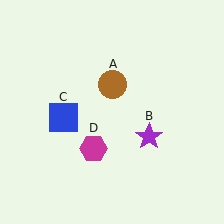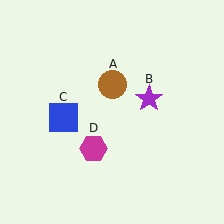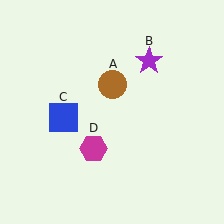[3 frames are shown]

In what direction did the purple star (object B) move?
The purple star (object B) moved up.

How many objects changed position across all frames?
1 object changed position: purple star (object B).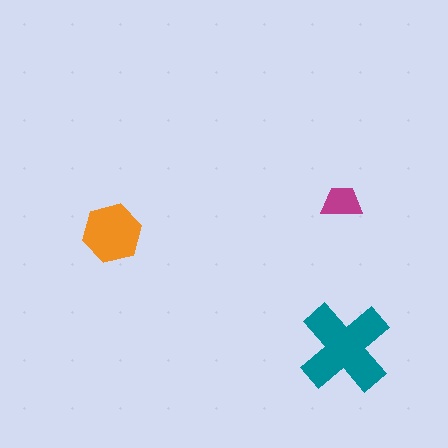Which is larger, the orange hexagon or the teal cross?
The teal cross.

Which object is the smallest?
The magenta trapezoid.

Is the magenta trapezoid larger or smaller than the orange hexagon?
Smaller.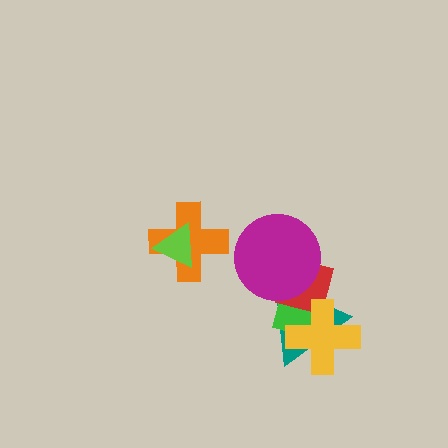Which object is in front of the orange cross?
The lime triangle is in front of the orange cross.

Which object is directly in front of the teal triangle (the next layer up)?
The green square is directly in front of the teal triangle.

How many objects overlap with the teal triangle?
4 objects overlap with the teal triangle.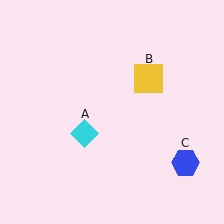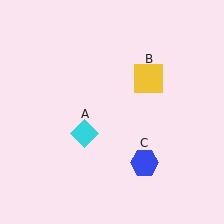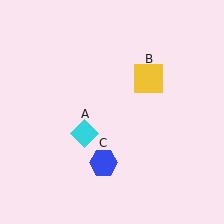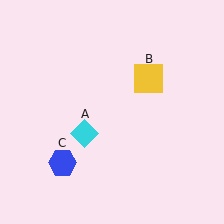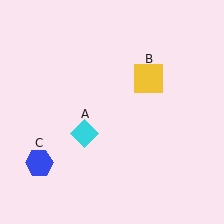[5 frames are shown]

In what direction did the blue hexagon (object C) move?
The blue hexagon (object C) moved left.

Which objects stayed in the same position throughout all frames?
Cyan diamond (object A) and yellow square (object B) remained stationary.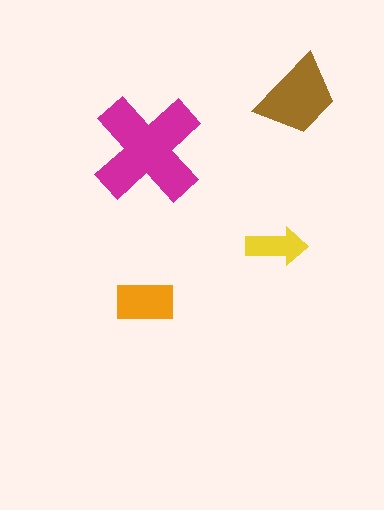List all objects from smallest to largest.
The yellow arrow, the orange rectangle, the brown trapezoid, the magenta cross.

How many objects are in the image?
There are 4 objects in the image.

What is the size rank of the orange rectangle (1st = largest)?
3rd.